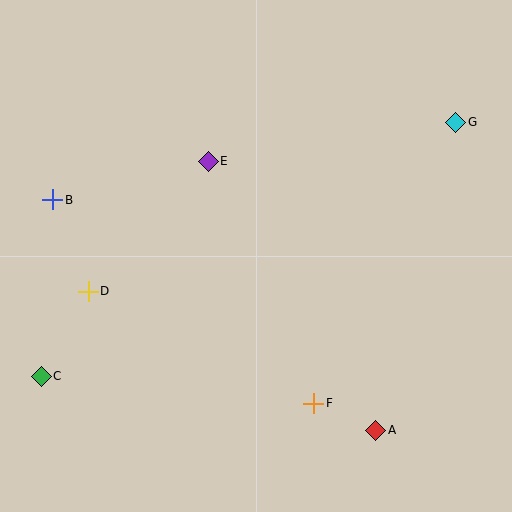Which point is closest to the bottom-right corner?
Point A is closest to the bottom-right corner.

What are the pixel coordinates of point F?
Point F is at (314, 403).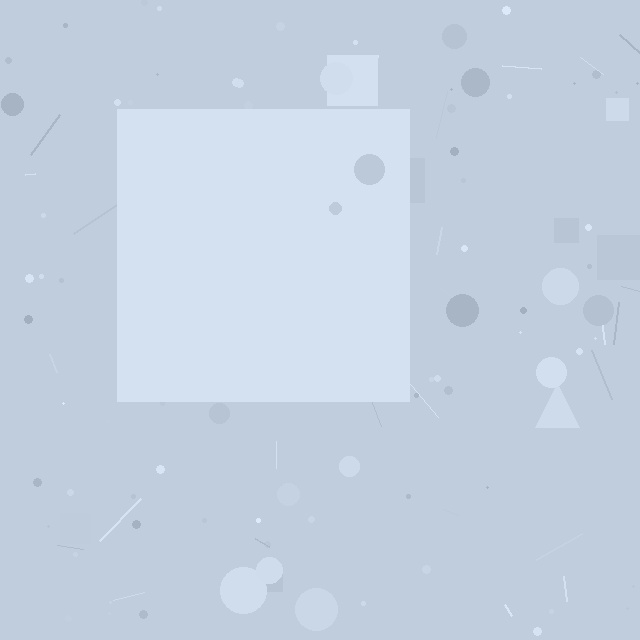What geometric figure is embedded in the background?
A square is embedded in the background.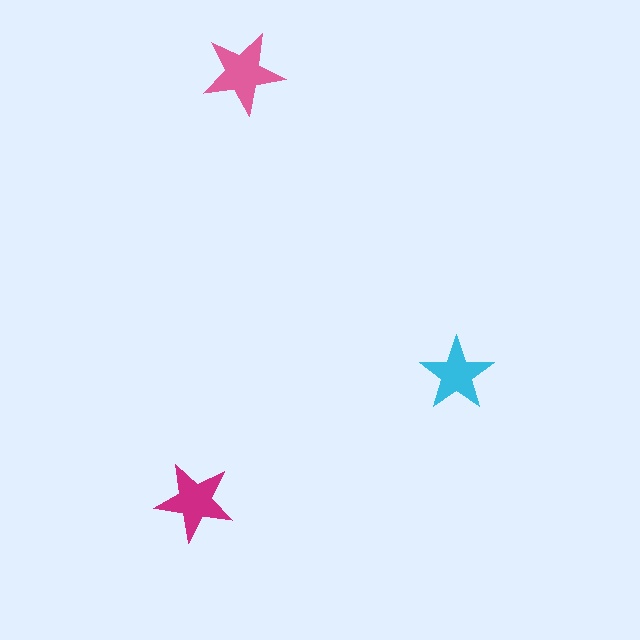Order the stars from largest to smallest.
the pink one, the magenta one, the cyan one.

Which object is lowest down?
The magenta star is bottommost.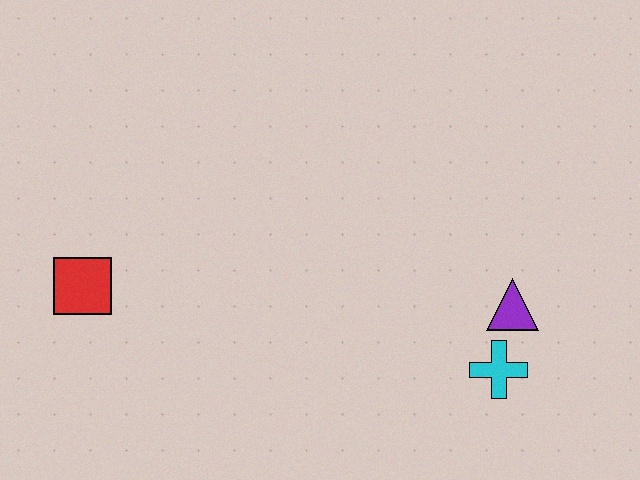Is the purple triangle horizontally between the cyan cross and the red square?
No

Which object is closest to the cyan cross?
The purple triangle is closest to the cyan cross.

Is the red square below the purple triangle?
No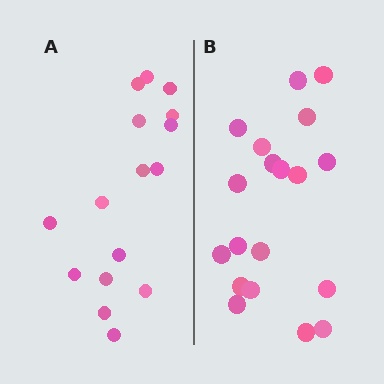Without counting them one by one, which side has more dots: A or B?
Region B (the right region) has more dots.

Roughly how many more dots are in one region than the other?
Region B has just a few more — roughly 2 or 3 more dots than region A.